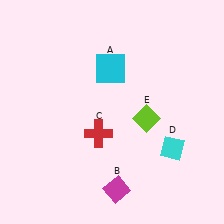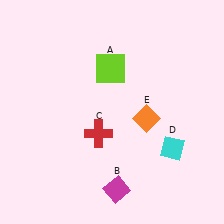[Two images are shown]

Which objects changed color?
A changed from cyan to lime. E changed from lime to orange.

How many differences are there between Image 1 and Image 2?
There are 2 differences between the two images.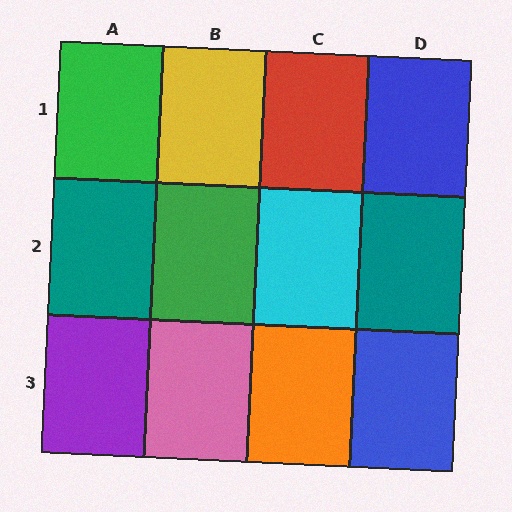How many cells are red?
1 cell is red.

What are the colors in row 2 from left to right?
Teal, green, cyan, teal.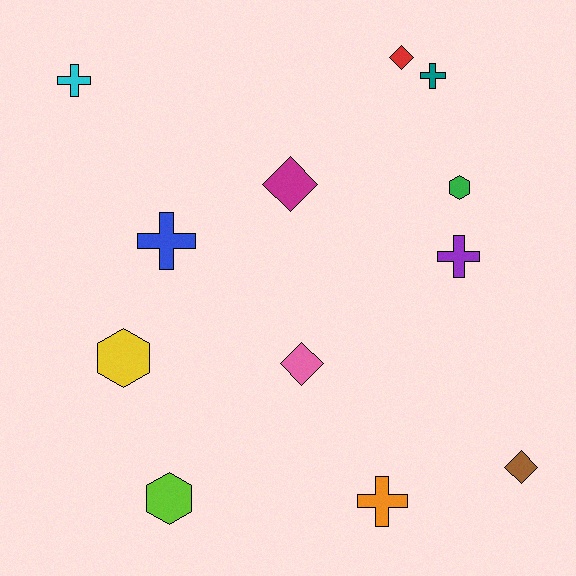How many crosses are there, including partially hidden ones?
There are 5 crosses.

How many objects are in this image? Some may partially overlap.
There are 12 objects.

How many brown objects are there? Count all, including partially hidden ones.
There is 1 brown object.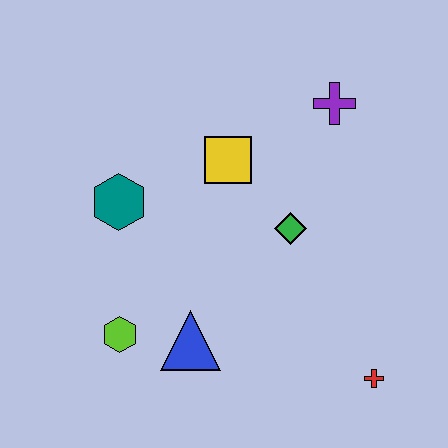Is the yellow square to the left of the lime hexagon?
No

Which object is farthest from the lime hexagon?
The purple cross is farthest from the lime hexagon.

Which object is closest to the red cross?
The green diamond is closest to the red cross.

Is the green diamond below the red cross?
No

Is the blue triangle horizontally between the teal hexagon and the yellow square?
Yes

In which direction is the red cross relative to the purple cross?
The red cross is below the purple cross.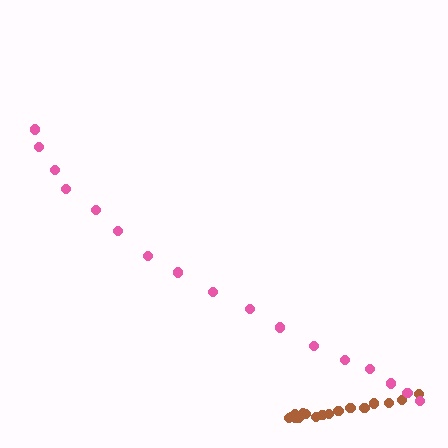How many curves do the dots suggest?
There are 2 distinct paths.